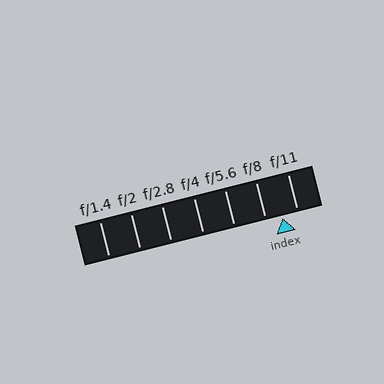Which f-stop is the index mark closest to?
The index mark is closest to f/11.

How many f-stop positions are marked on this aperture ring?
There are 7 f-stop positions marked.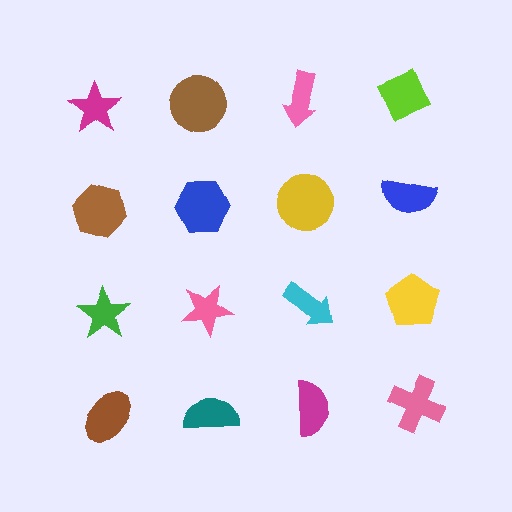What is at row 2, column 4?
A blue semicircle.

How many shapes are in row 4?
4 shapes.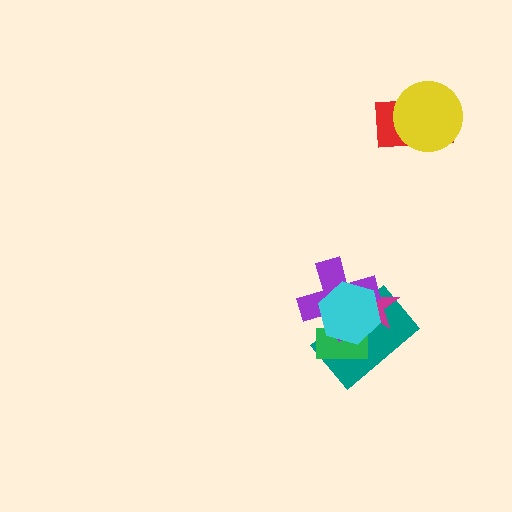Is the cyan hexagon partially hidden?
No, no other shape covers it.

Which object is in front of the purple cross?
The cyan hexagon is in front of the purple cross.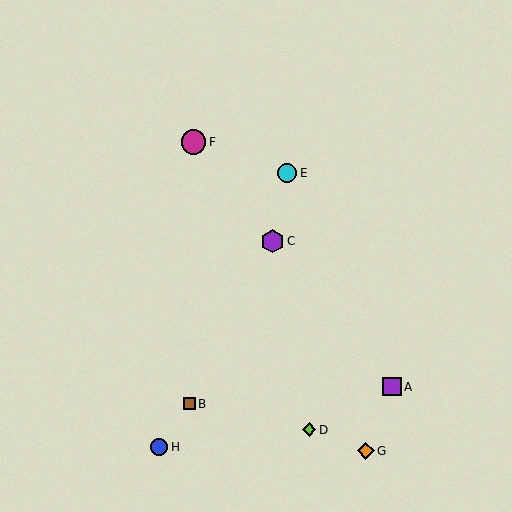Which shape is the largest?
The magenta circle (labeled F) is the largest.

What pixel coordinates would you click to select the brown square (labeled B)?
Click at (189, 404) to select the brown square B.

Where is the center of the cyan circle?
The center of the cyan circle is at (287, 173).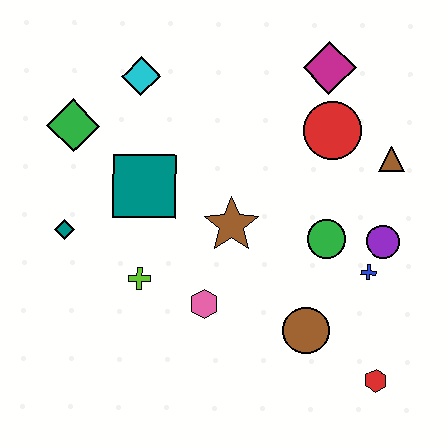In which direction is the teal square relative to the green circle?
The teal square is to the left of the green circle.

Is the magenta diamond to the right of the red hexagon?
No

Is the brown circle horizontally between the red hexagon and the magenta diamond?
No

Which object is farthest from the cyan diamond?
The red hexagon is farthest from the cyan diamond.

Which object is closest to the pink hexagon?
The lime cross is closest to the pink hexagon.